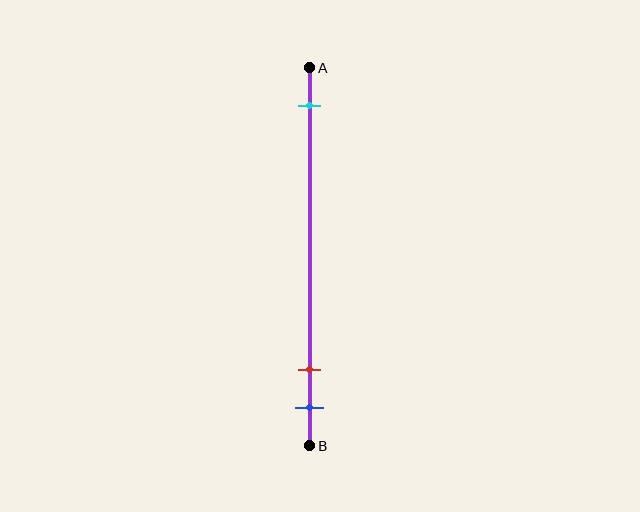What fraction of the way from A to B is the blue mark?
The blue mark is approximately 90% (0.9) of the way from A to B.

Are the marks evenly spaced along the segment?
No, the marks are not evenly spaced.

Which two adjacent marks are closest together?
The red and blue marks are the closest adjacent pair.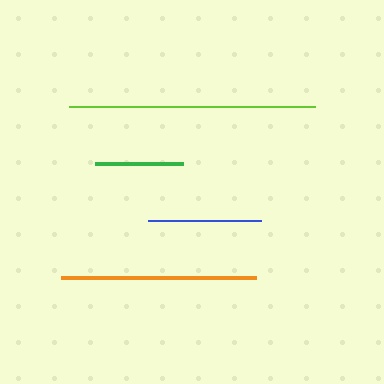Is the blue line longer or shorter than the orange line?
The orange line is longer than the blue line.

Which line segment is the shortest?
The green line is the shortest at approximately 88 pixels.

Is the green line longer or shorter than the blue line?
The blue line is longer than the green line.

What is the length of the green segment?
The green segment is approximately 88 pixels long.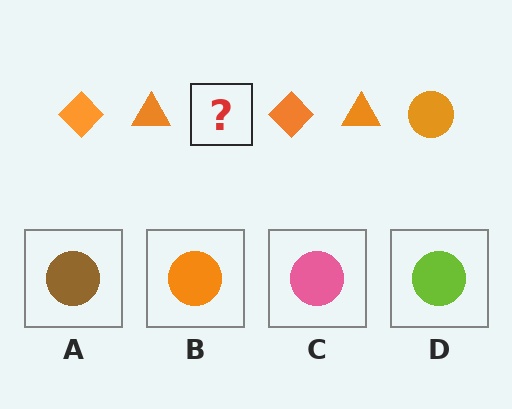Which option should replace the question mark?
Option B.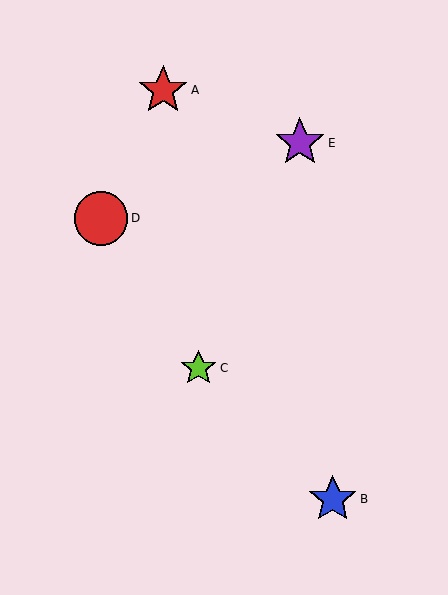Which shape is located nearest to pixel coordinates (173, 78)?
The red star (labeled A) at (163, 90) is nearest to that location.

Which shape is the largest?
The red circle (labeled D) is the largest.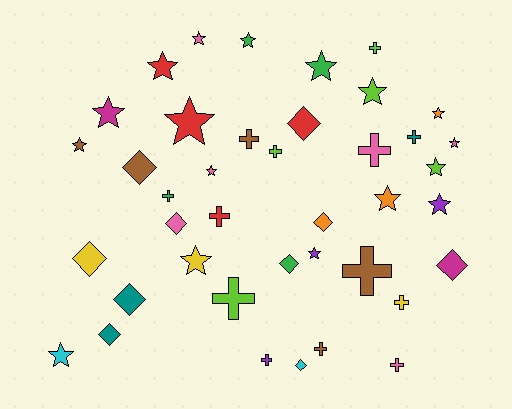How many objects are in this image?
There are 40 objects.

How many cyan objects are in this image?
There are 2 cyan objects.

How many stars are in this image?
There are 17 stars.